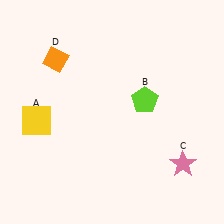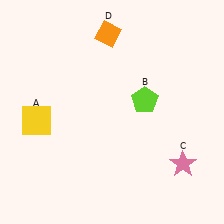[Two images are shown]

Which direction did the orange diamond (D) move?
The orange diamond (D) moved right.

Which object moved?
The orange diamond (D) moved right.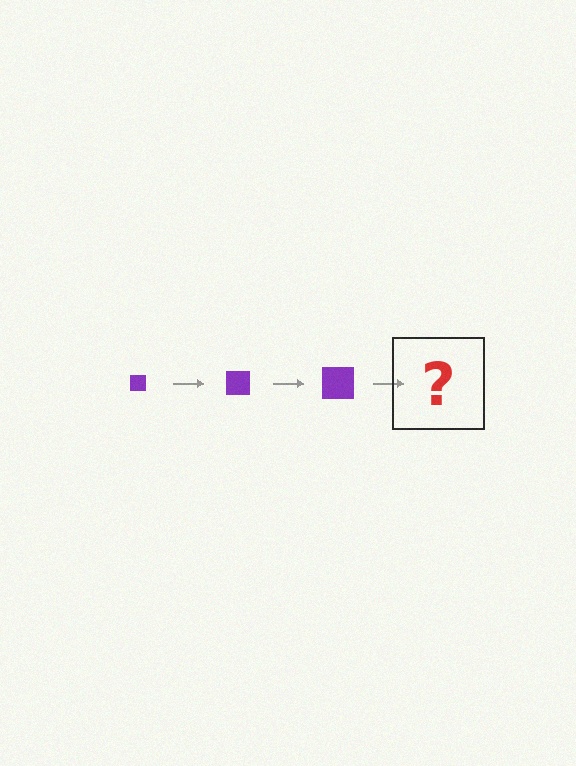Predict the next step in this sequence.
The next step is a purple square, larger than the previous one.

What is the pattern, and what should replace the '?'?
The pattern is that the square gets progressively larger each step. The '?' should be a purple square, larger than the previous one.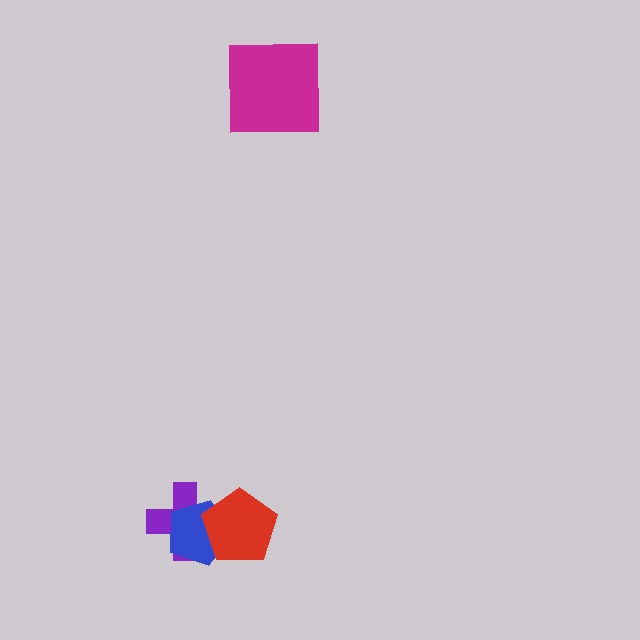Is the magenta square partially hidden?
No, no other shape covers it.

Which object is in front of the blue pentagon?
The red pentagon is in front of the blue pentagon.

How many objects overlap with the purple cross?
2 objects overlap with the purple cross.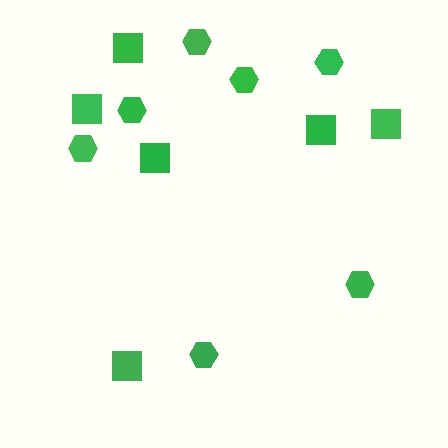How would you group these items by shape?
There are 2 groups: one group of hexagons (7) and one group of squares (6).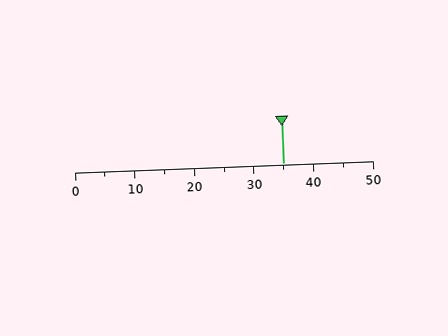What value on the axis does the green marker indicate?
The marker indicates approximately 35.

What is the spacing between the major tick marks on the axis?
The major ticks are spaced 10 apart.